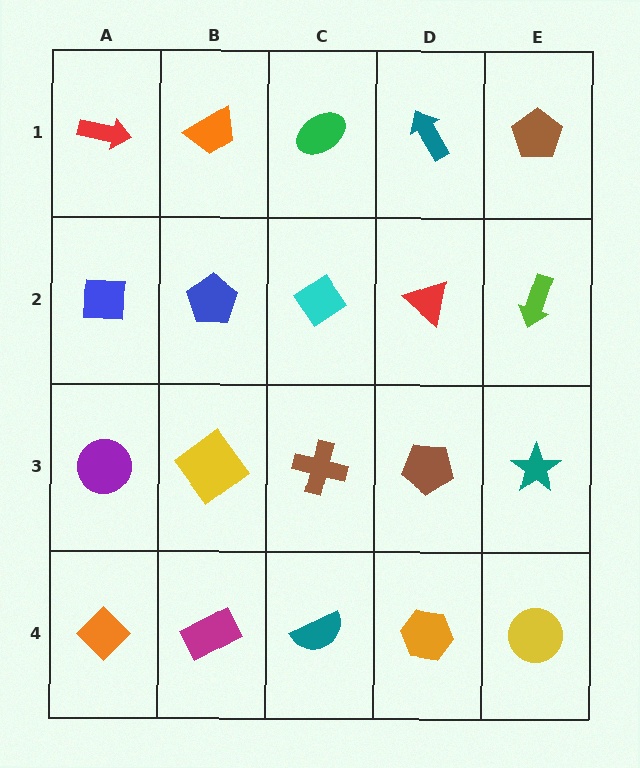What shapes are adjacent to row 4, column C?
A brown cross (row 3, column C), a magenta rectangle (row 4, column B), an orange hexagon (row 4, column D).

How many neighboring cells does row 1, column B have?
3.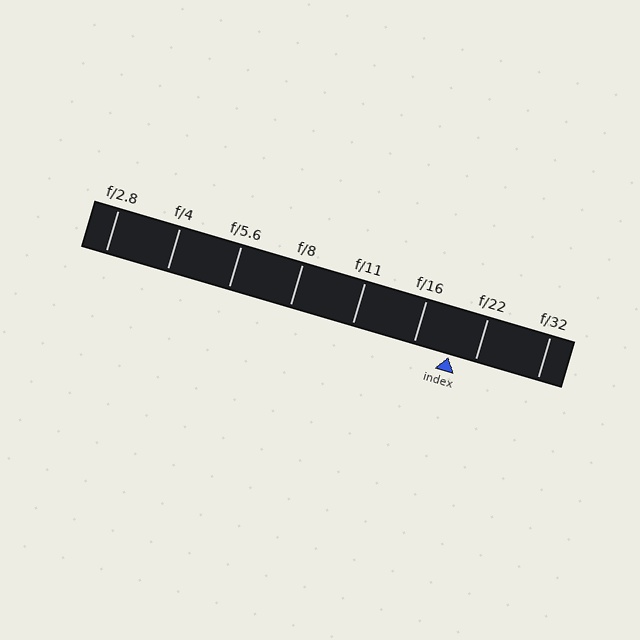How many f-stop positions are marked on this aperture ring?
There are 8 f-stop positions marked.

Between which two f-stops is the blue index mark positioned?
The index mark is between f/16 and f/22.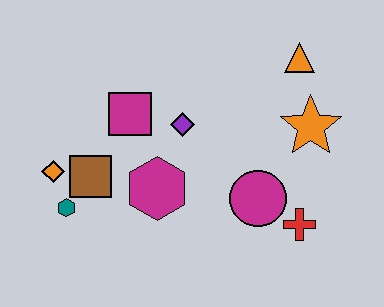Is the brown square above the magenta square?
No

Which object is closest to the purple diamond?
The magenta square is closest to the purple diamond.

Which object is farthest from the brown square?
The orange triangle is farthest from the brown square.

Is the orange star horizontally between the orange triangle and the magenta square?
No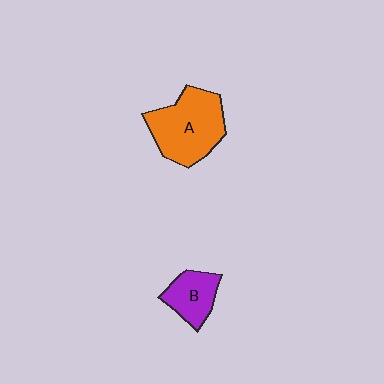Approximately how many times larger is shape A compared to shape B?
Approximately 2.0 times.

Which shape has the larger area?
Shape A (orange).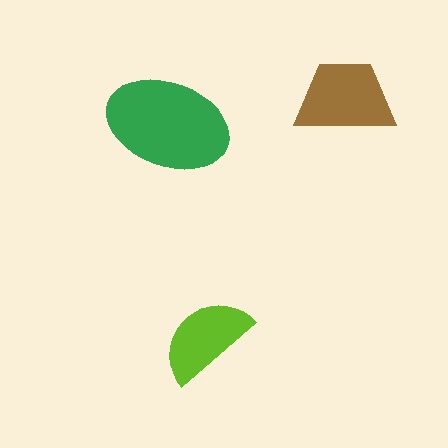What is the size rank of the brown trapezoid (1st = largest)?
2nd.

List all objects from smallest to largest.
The lime semicircle, the brown trapezoid, the green ellipse.